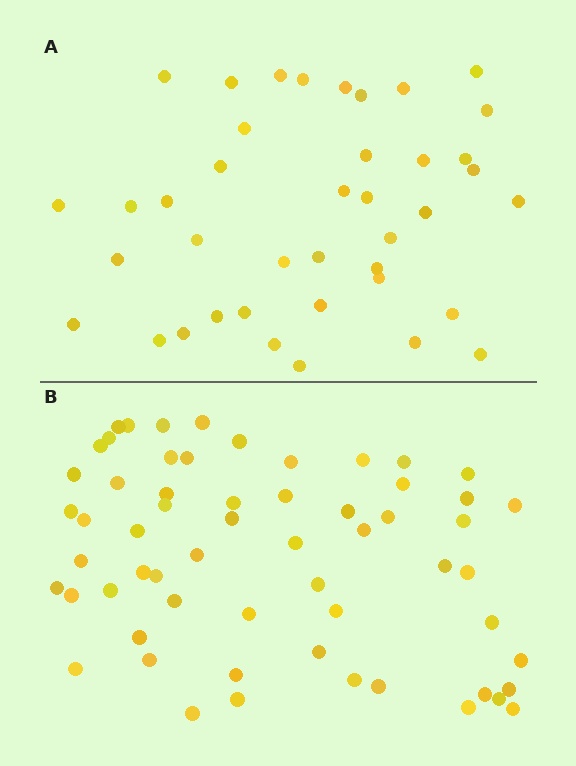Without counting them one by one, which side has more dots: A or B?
Region B (the bottom region) has more dots.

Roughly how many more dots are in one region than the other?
Region B has approximately 20 more dots than region A.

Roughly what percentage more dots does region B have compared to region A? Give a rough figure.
About 50% more.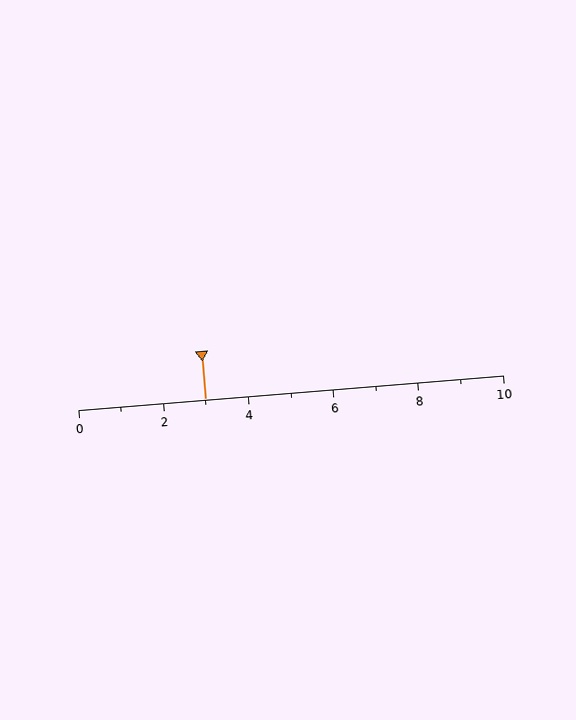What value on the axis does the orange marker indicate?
The marker indicates approximately 3.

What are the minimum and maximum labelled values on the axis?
The axis runs from 0 to 10.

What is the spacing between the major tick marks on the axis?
The major ticks are spaced 2 apart.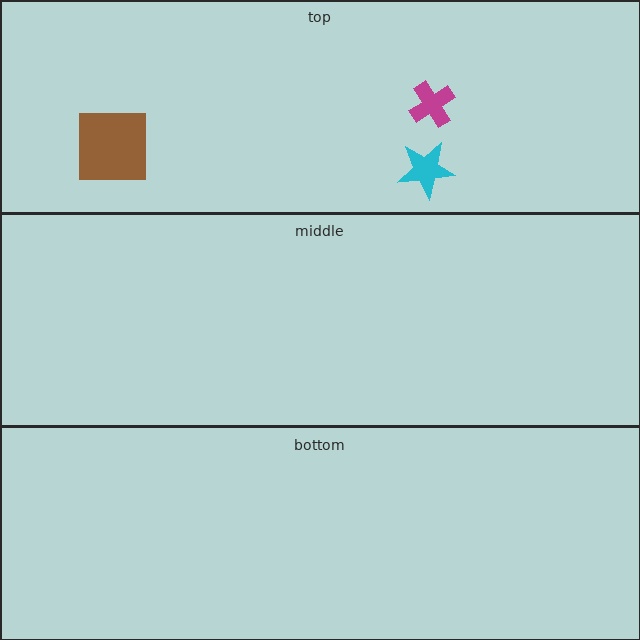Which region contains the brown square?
The top region.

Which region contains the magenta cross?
The top region.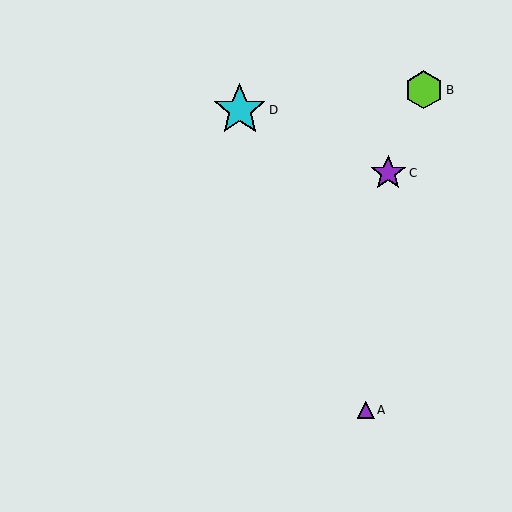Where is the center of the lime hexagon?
The center of the lime hexagon is at (424, 90).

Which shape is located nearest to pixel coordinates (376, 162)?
The purple star (labeled C) at (388, 173) is nearest to that location.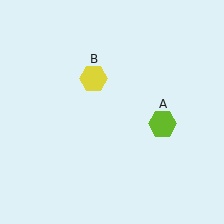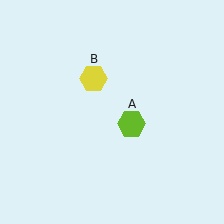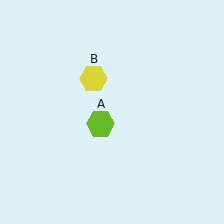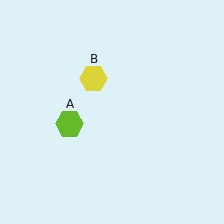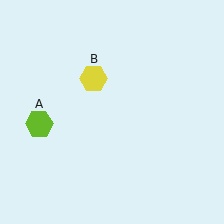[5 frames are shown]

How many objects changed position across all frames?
1 object changed position: lime hexagon (object A).